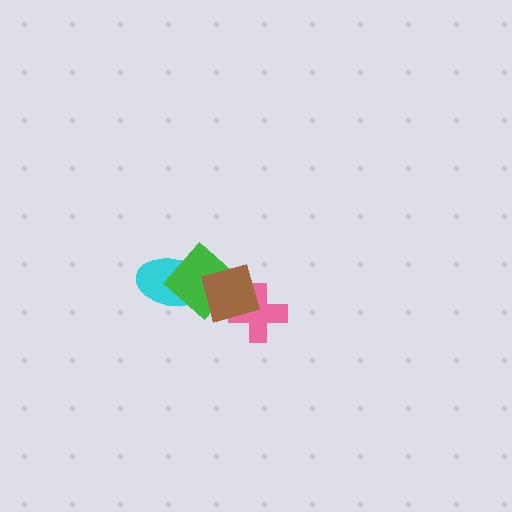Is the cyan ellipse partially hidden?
Yes, it is partially covered by another shape.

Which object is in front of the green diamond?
The brown diamond is in front of the green diamond.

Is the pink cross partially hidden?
Yes, it is partially covered by another shape.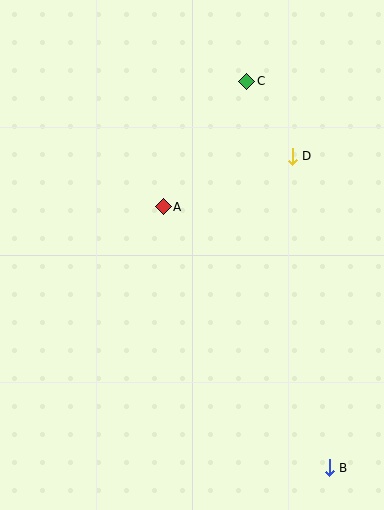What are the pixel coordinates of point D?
Point D is at (292, 156).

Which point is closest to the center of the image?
Point A at (163, 207) is closest to the center.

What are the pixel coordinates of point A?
Point A is at (163, 207).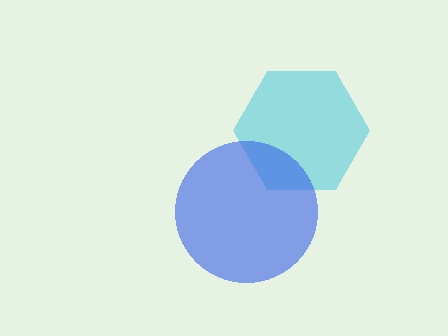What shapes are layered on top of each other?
The layered shapes are: a cyan hexagon, a blue circle.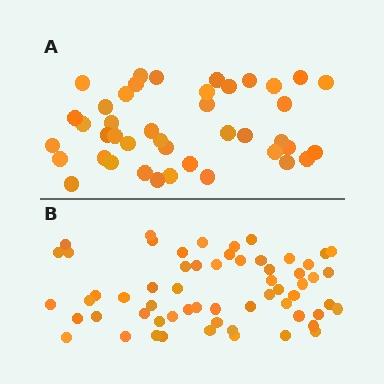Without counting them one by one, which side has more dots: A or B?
Region B (the bottom region) has more dots.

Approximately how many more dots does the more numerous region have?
Region B has approximately 20 more dots than region A.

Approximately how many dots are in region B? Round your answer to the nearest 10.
About 60 dots.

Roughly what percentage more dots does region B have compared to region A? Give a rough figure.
About 45% more.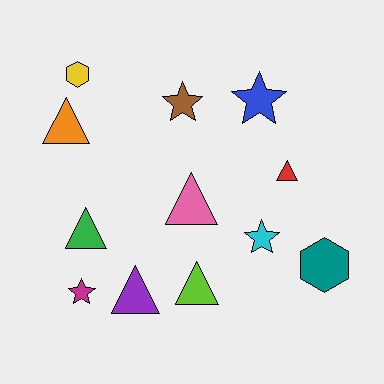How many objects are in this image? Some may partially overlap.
There are 12 objects.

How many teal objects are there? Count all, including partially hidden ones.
There is 1 teal object.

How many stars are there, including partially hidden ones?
There are 4 stars.